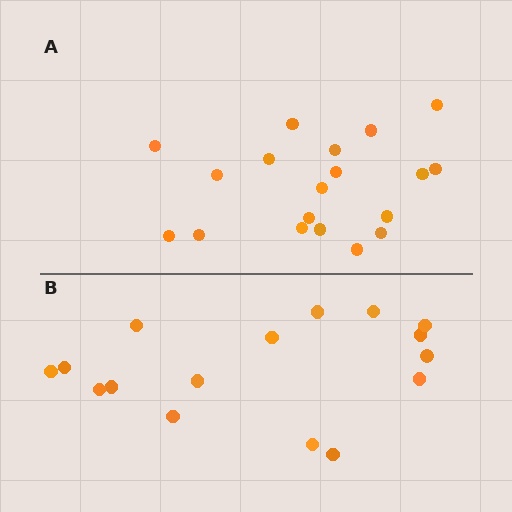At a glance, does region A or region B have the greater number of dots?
Region A (the top region) has more dots.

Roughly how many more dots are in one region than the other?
Region A has just a few more — roughly 2 or 3 more dots than region B.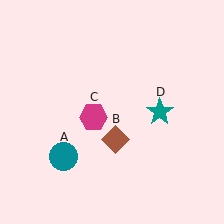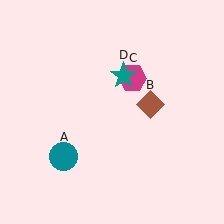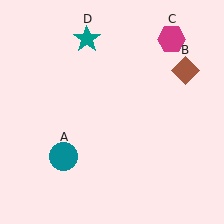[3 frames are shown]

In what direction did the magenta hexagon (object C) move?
The magenta hexagon (object C) moved up and to the right.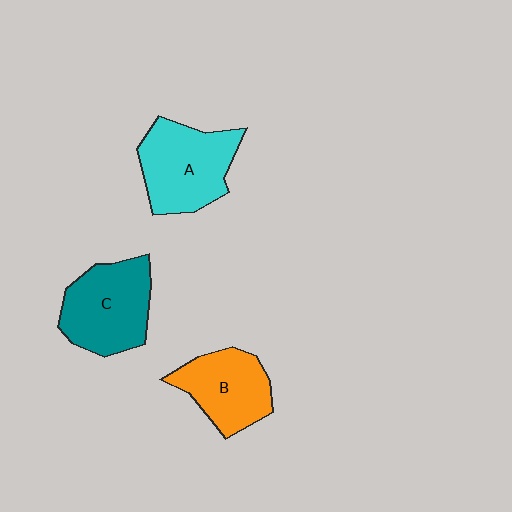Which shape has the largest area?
Shape A (cyan).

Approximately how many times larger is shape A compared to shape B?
Approximately 1.2 times.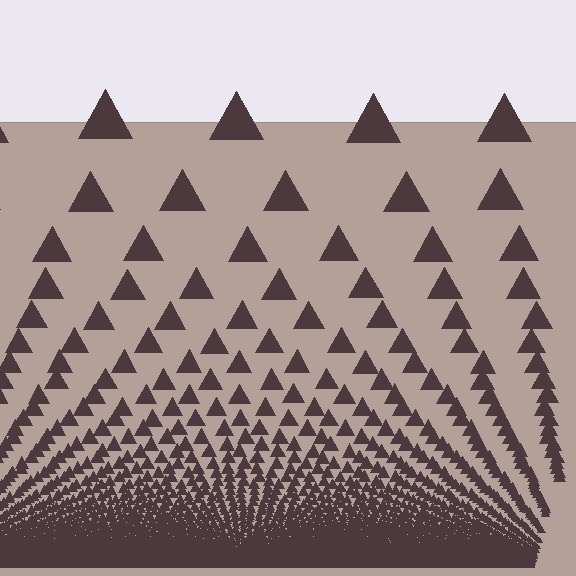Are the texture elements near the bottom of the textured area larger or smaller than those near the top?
Smaller. The gradient is inverted — elements near the bottom are smaller and denser.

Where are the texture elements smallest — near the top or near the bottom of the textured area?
Near the bottom.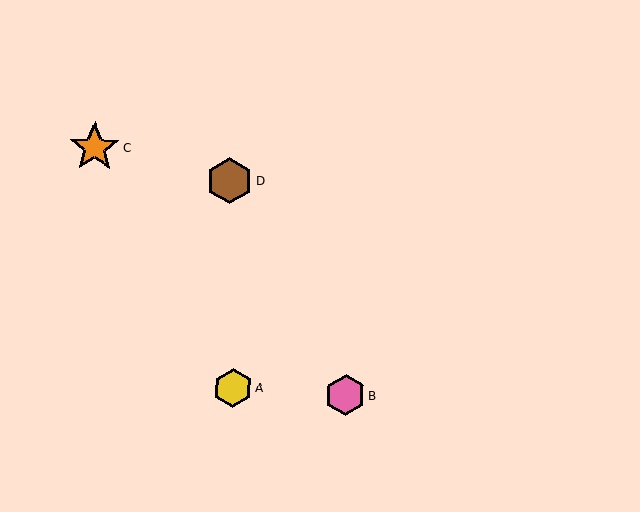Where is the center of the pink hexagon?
The center of the pink hexagon is at (346, 395).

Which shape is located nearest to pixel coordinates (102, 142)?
The orange star (labeled C) at (95, 148) is nearest to that location.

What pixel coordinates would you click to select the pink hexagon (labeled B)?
Click at (346, 395) to select the pink hexagon B.